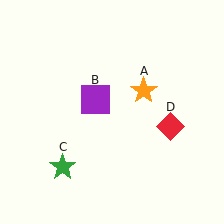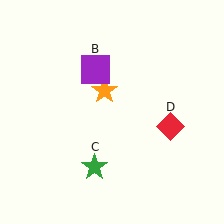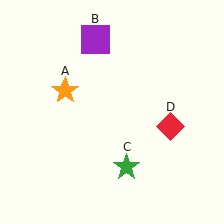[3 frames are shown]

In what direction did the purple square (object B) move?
The purple square (object B) moved up.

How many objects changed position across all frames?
3 objects changed position: orange star (object A), purple square (object B), green star (object C).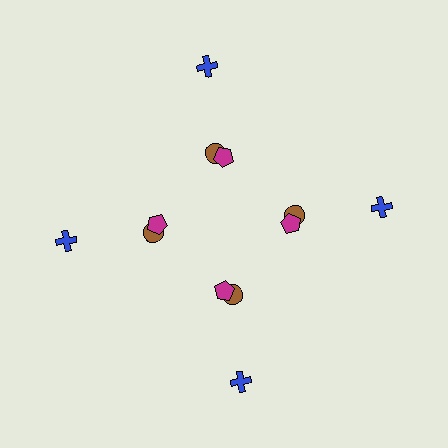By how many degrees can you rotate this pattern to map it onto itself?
The pattern maps onto itself every 90 degrees of rotation.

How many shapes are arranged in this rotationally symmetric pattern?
There are 12 shapes, arranged in 4 groups of 3.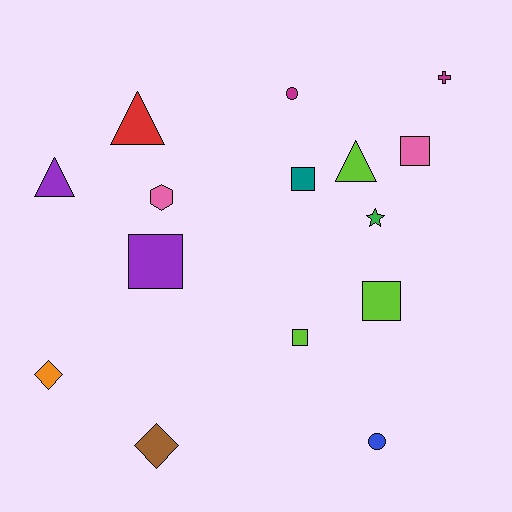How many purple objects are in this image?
There are 2 purple objects.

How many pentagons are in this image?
There are no pentagons.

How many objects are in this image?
There are 15 objects.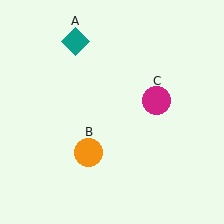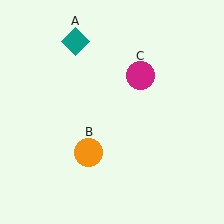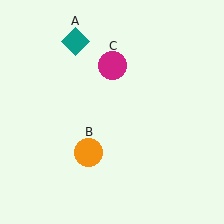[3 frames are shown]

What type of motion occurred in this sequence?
The magenta circle (object C) rotated counterclockwise around the center of the scene.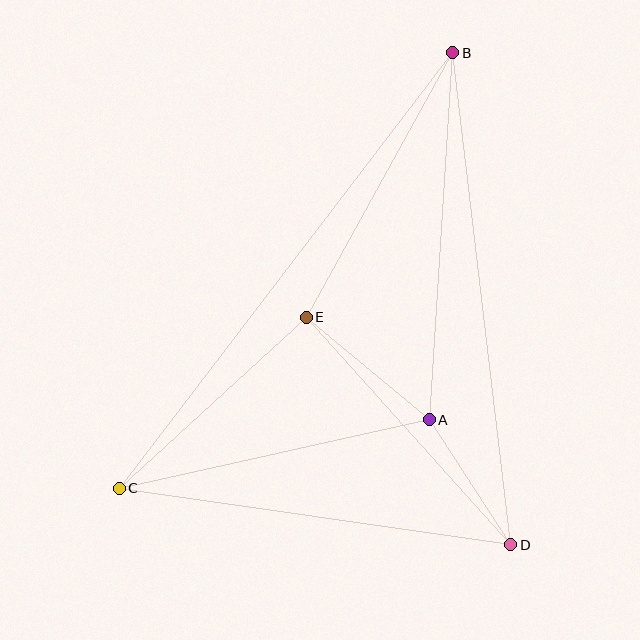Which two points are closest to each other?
Points A and D are closest to each other.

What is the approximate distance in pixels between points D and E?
The distance between D and E is approximately 306 pixels.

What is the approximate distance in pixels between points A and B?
The distance between A and B is approximately 368 pixels.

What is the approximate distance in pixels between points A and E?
The distance between A and E is approximately 160 pixels.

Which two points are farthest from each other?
Points B and C are farthest from each other.